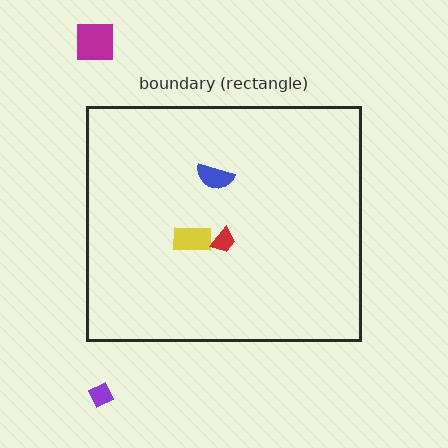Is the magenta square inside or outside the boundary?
Outside.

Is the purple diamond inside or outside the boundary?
Outside.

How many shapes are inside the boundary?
3 inside, 2 outside.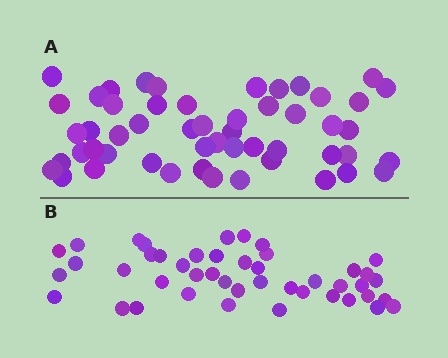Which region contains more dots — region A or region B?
Region A (the top region) has more dots.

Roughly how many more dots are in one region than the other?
Region A has roughly 8 or so more dots than region B.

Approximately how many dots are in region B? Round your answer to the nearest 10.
About 40 dots. (The exact count is 45, which rounds to 40.)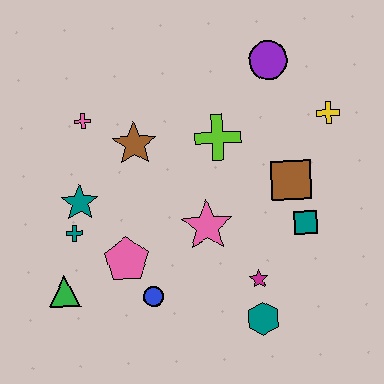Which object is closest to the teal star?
The teal cross is closest to the teal star.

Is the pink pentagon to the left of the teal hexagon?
Yes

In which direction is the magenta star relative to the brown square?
The magenta star is below the brown square.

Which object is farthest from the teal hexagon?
The pink cross is farthest from the teal hexagon.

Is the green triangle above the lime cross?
No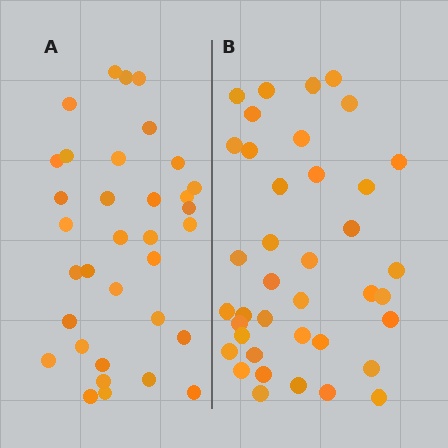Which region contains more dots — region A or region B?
Region B (the right region) has more dots.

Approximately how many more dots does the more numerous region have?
Region B has about 5 more dots than region A.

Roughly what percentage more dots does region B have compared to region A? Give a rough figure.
About 15% more.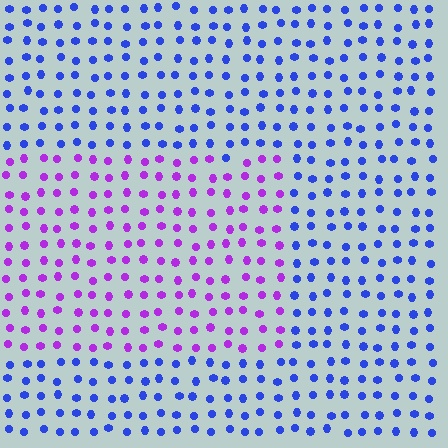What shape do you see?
I see a rectangle.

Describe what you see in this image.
The image is filled with small blue elements in a uniform arrangement. A rectangle-shaped region is visible where the elements are tinted to a slightly different hue, forming a subtle color boundary.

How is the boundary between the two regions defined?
The boundary is defined purely by a slight shift in hue (about 54 degrees). Spacing, size, and orientation are identical on both sides.